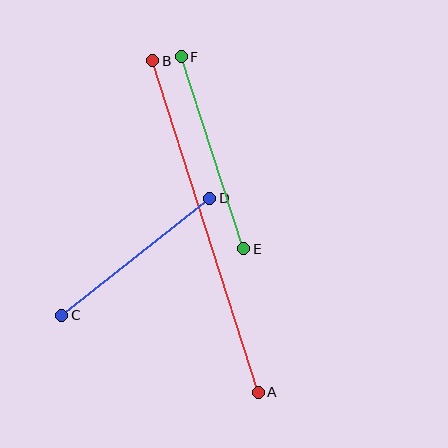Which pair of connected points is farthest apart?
Points A and B are farthest apart.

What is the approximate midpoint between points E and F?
The midpoint is at approximately (213, 153) pixels.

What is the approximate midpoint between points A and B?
The midpoint is at approximately (205, 226) pixels.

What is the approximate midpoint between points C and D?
The midpoint is at approximately (136, 257) pixels.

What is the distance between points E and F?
The distance is approximately 202 pixels.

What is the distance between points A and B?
The distance is approximately 348 pixels.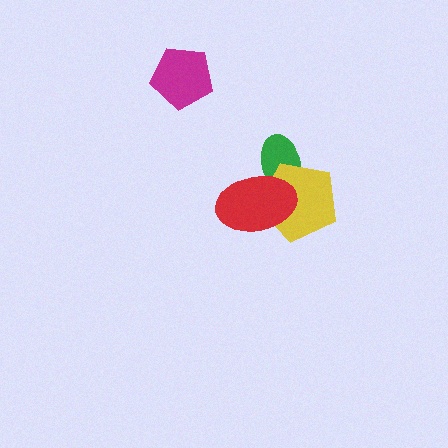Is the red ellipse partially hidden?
No, no other shape covers it.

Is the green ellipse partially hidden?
Yes, it is partially covered by another shape.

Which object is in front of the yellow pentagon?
The red ellipse is in front of the yellow pentagon.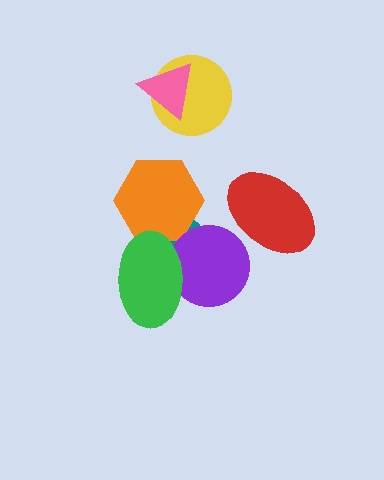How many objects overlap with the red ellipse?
0 objects overlap with the red ellipse.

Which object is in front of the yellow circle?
The pink triangle is in front of the yellow circle.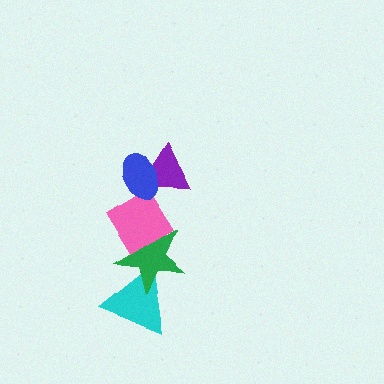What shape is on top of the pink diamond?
The purple triangle is on top of the pink diamond.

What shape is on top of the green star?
The pink diamond is on top of the green star.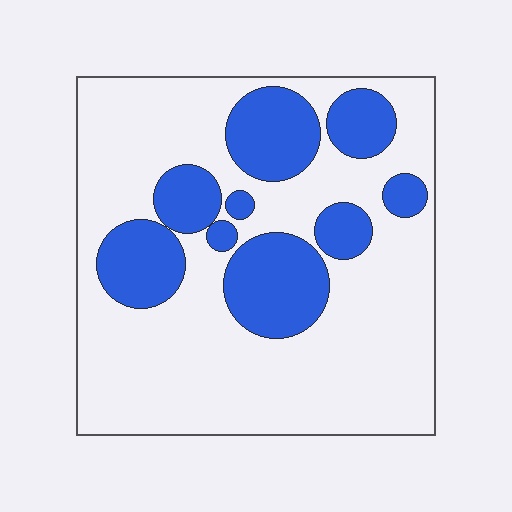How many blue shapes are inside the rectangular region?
9.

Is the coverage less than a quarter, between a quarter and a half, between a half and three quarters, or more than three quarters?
Between a quarter and a half.